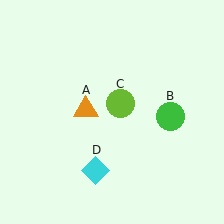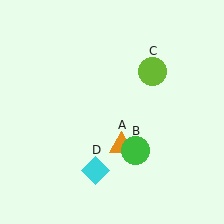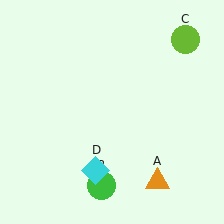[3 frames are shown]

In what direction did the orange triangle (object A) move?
The orange triangle (object A) moved down and to the right.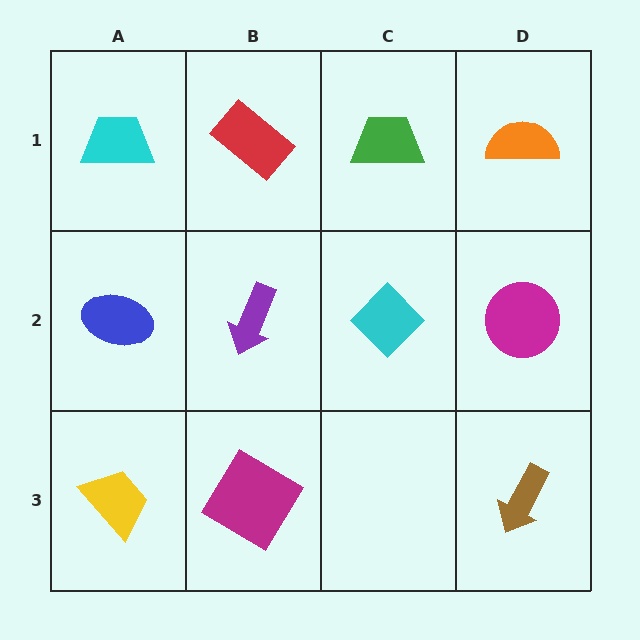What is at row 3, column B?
A magenta diamond.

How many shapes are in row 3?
3 shapes.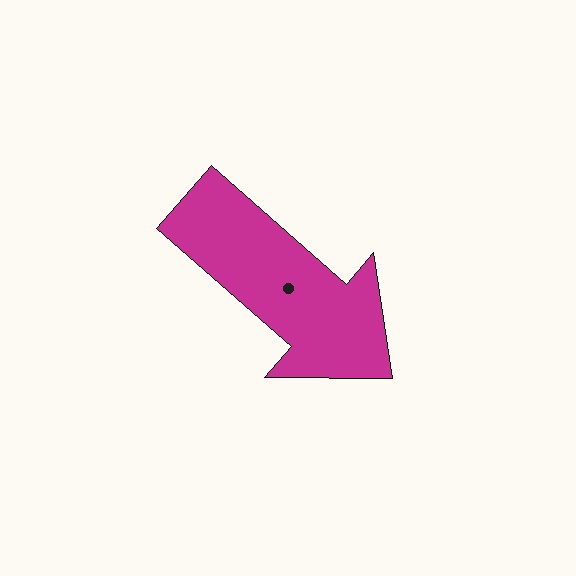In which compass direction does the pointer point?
Southeast.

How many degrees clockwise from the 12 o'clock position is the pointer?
Approximately 131 degrees.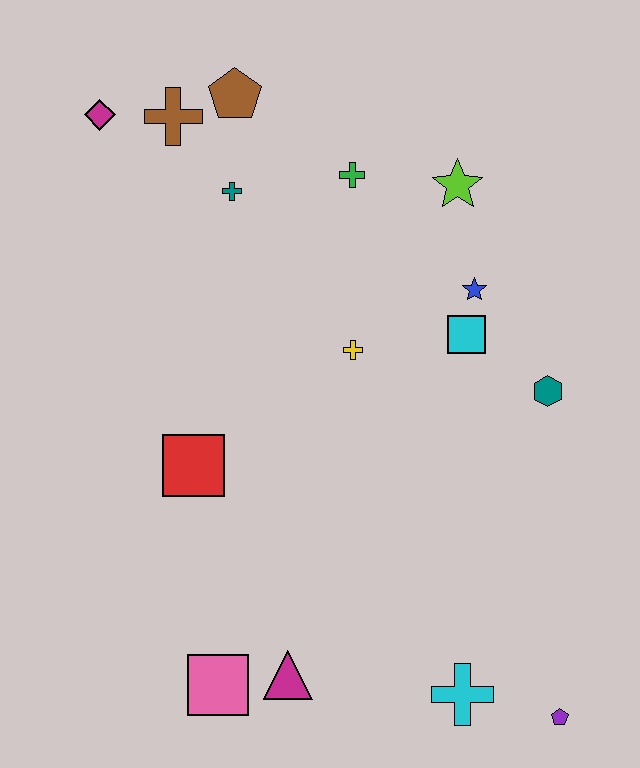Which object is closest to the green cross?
The lime star is closest to the green cross.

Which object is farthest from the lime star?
The pink square is farthest from the lime star.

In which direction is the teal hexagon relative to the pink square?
The teal hexagon is to the right of the pink square.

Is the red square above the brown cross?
No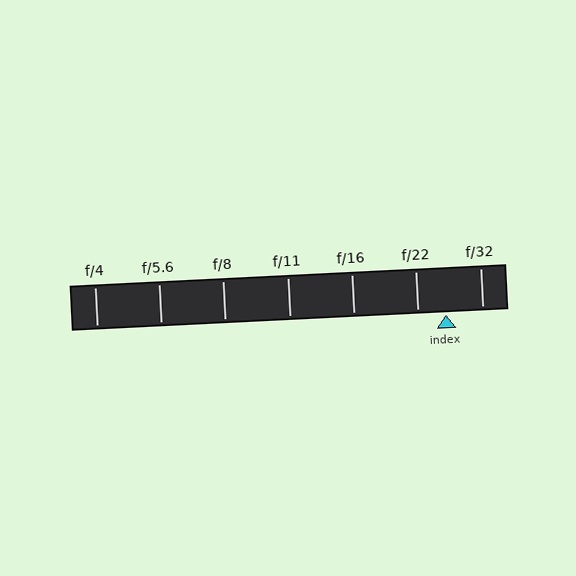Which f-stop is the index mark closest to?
The index mark is closest to f/22.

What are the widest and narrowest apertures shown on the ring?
The widest aperture shown is f/4 and the narrowest is f/32.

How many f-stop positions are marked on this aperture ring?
There are 7 f-stop positions marked.